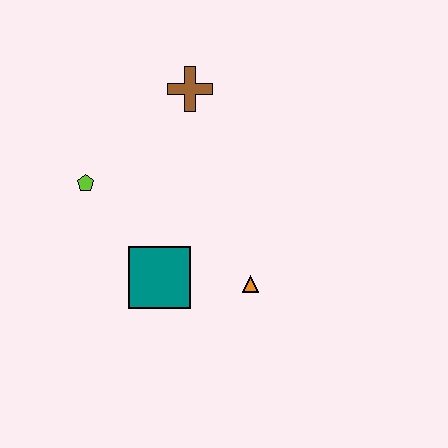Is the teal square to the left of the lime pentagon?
No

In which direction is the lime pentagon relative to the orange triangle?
The lime pentagon is to the left of the orange triangle.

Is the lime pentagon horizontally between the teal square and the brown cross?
No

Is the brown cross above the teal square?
Yes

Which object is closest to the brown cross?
The lime pentagon is closest to the brown cross.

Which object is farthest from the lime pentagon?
The orange triangle is farthest from the lime pentagon.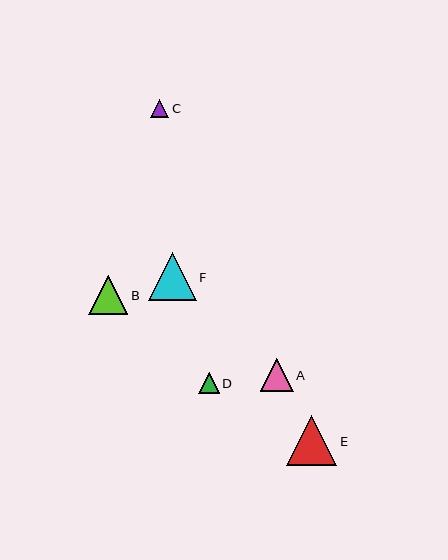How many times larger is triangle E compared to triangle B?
Triangle E is approximately 1.3 times the size of triangle B.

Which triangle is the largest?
Triangle E is the largest with a size of approximately 50 pixels.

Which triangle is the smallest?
Triangle C is the smallest with a size of approximately 18 pixels.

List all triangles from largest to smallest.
From largest to smallest: E, F, B, A, D, C.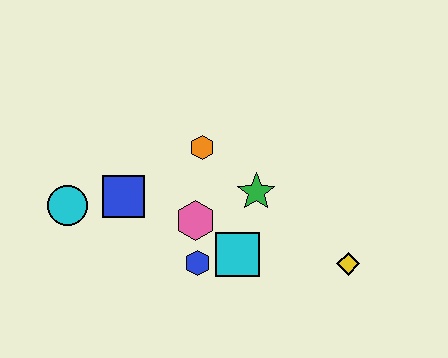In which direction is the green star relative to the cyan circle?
The green star is to the right of the cyan circle.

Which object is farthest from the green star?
The cyan circle is farthest from the green star.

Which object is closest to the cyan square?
The blue hexagon is closest to the cyan square.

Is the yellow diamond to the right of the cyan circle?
Yes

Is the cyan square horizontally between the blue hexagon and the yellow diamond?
Yes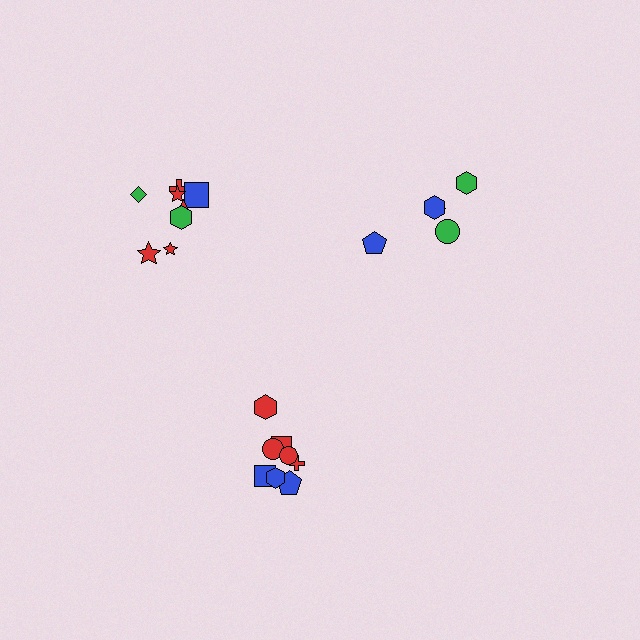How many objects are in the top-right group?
There are 5 objects.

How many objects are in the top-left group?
There are 8 objects.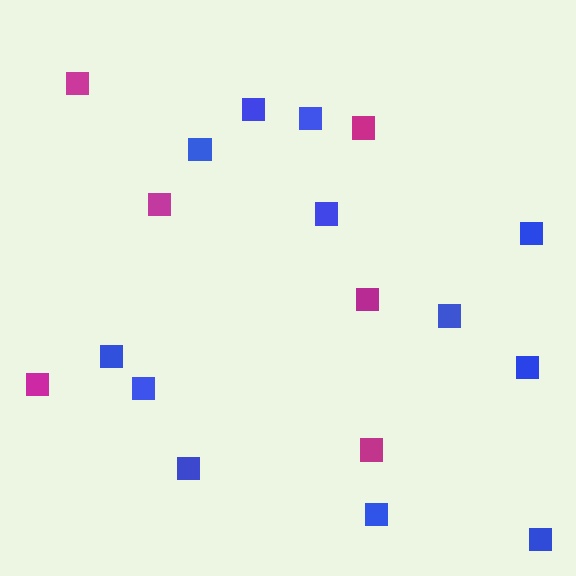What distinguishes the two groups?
There are 2 groups: one group of blue squares (12) and one group of magenta squares (6).